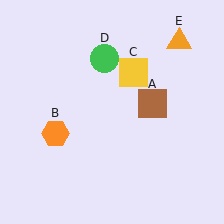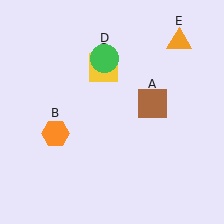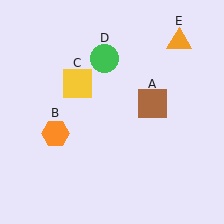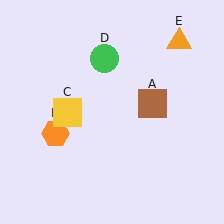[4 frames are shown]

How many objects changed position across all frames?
1 object changed position: yellow square (object C).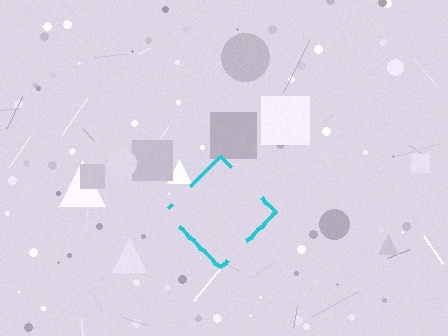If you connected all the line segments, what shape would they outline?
They would outline a diamond.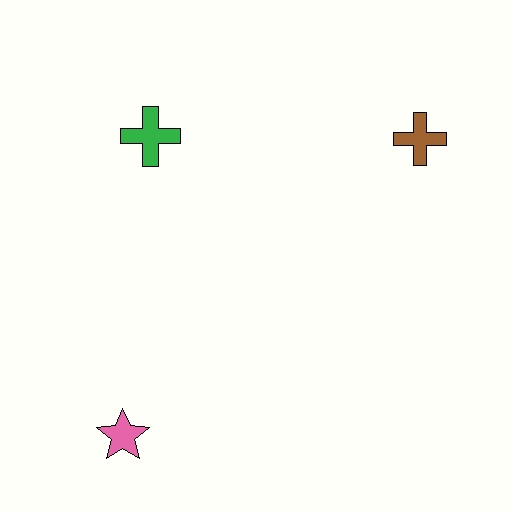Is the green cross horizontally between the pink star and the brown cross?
Yes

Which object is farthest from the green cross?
The pink star is farthest from the green cross.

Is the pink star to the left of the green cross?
Yes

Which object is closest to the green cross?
The brown cross is closest to the green cross.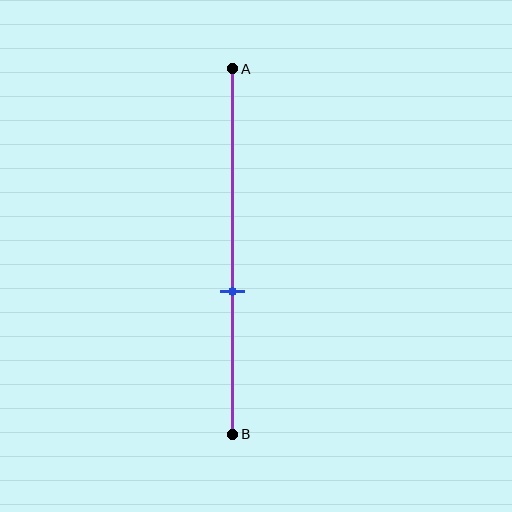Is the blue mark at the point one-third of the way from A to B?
No, the mark is at about 60% from A, not at the 33% one-third point.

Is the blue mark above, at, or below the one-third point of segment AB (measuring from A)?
The blue mark is below the one-third point of segment AB.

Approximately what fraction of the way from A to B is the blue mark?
The blue mark is approximately 60% of the way from A to B.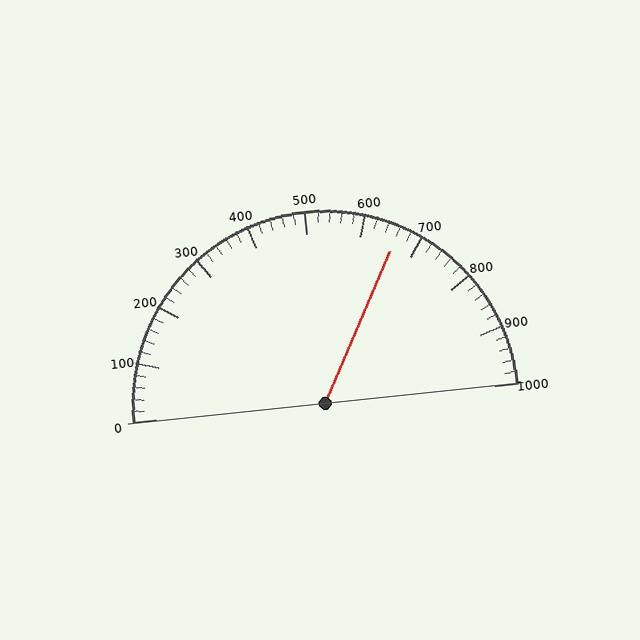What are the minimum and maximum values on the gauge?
The gauge ranges from 0 to 1000.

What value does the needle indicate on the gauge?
The needle indicates approximately 660.